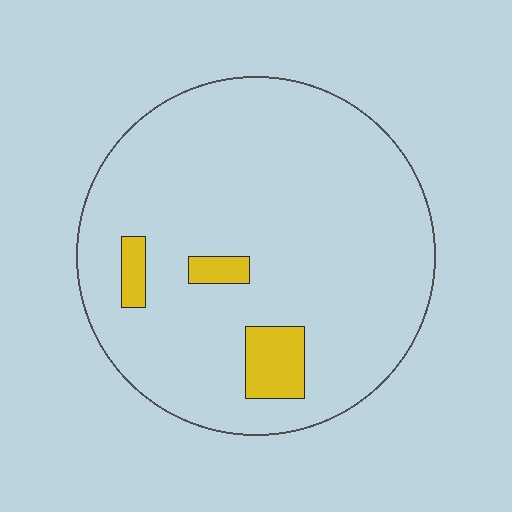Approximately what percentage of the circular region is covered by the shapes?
Approximately 10%.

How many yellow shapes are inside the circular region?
3.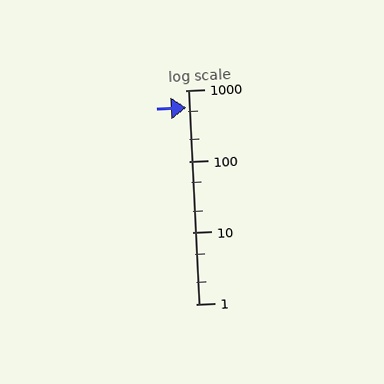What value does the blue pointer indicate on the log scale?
The pointer indicates approximately 560.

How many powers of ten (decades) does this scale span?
The scale spans 3 decades, from 1 to 1000.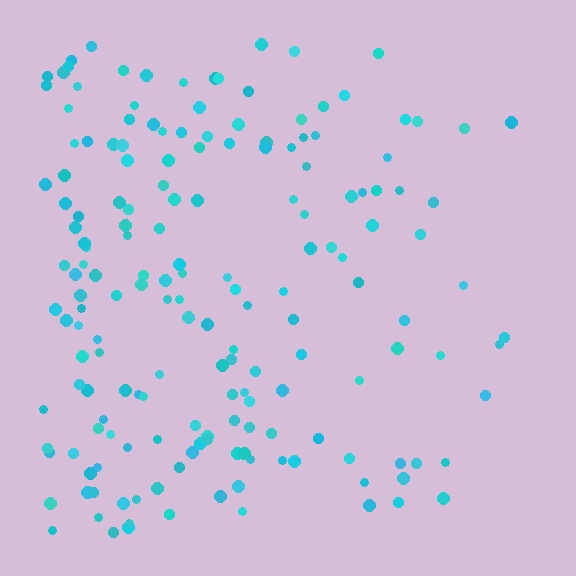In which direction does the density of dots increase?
From right to left, with the left side densest.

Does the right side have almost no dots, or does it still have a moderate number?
Still a moderate number, just noticeably fewer than the left.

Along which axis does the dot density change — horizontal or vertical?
Horizontal.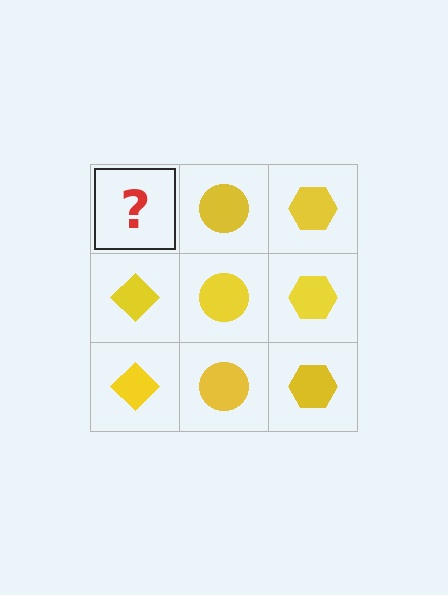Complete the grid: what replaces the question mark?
The question mark should be replaced with a yellow diamond.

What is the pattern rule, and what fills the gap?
The rule is that each column has a consistent shape. The gap should be filled with a yellow diamond.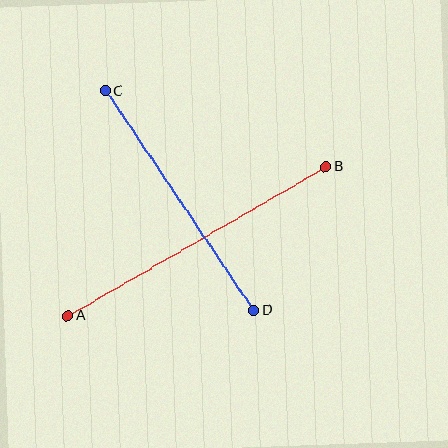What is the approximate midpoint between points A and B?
The midpoint is at approximately (197, 241) pixels.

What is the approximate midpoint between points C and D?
The midpoint is at approximately (180, 201) pixels.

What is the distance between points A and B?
The distance is approximately 298 pixels.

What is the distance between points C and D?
The distance is approximately 265 pixels.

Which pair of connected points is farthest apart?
Points A and B are farthest apart.